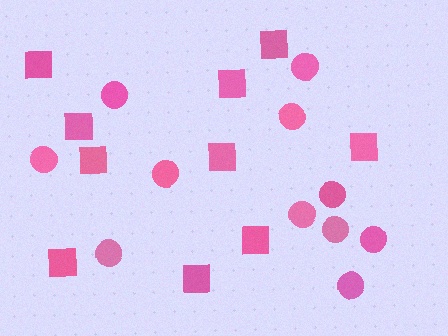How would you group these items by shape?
There are 2 groups: one group of squares (10) and one group of circles (11).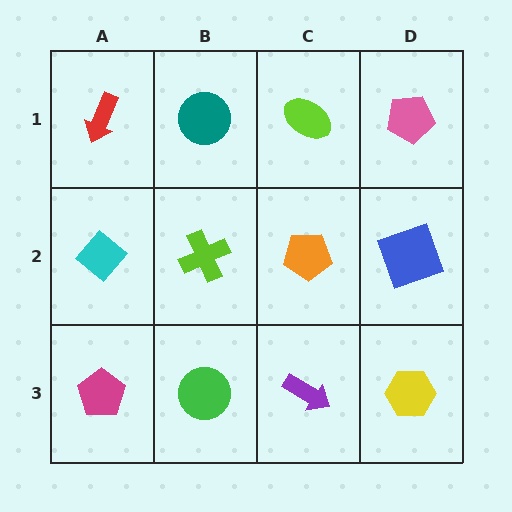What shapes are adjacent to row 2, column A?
A red arrow (row 1, column A), a magenta pentagon (row 3, column A), a lime cross (row 2, column B).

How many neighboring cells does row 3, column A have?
2.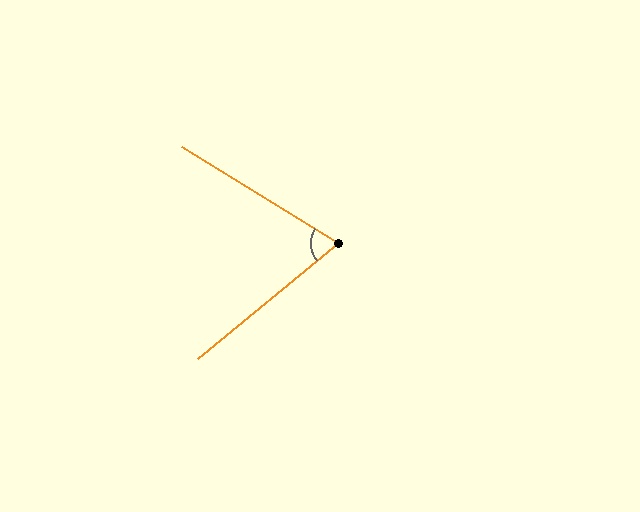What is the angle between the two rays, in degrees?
Approximately 71 degrees.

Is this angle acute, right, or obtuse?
It is acute.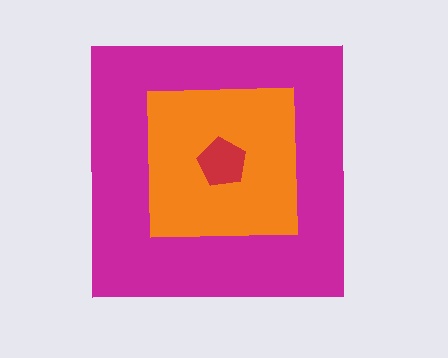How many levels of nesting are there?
3.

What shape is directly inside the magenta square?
The orange square.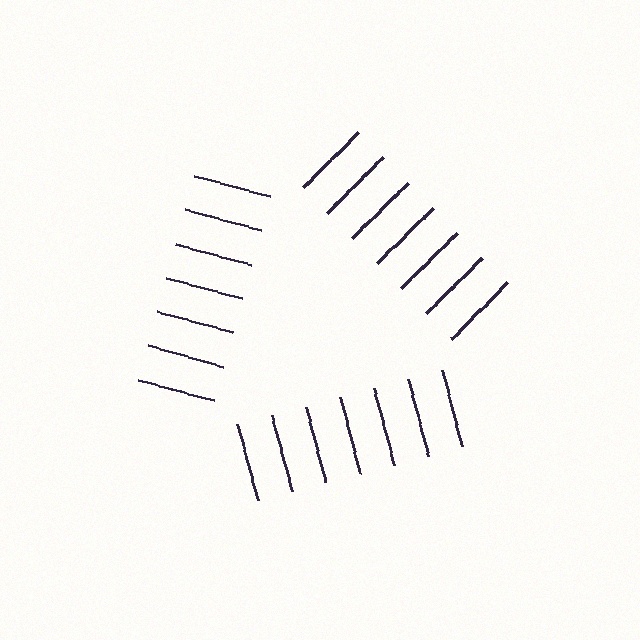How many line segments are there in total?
21 — 7 along each of the 3 edges.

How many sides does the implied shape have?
3 sides — the line-ends trace a triangle.